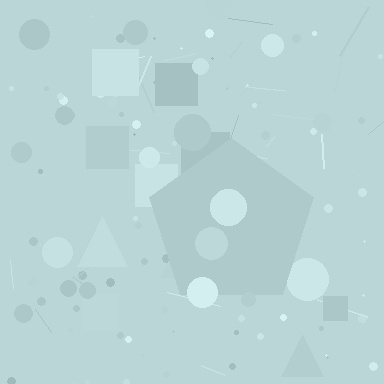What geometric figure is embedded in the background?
A pentagon is embedded in the background.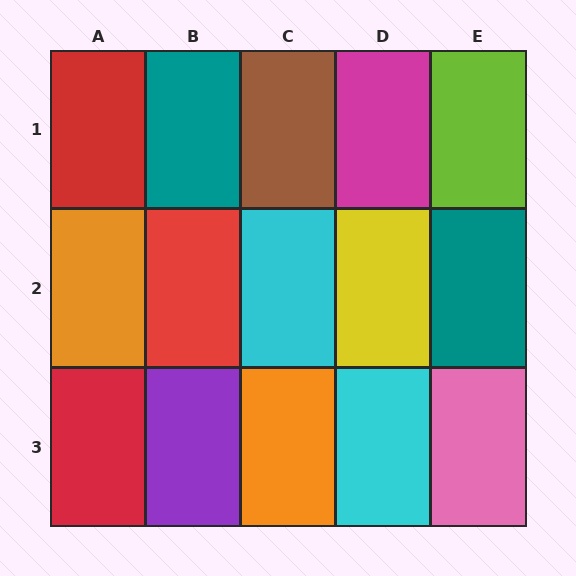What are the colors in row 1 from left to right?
Red, teal, brown, magenta, lime.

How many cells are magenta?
1 cell is magenta.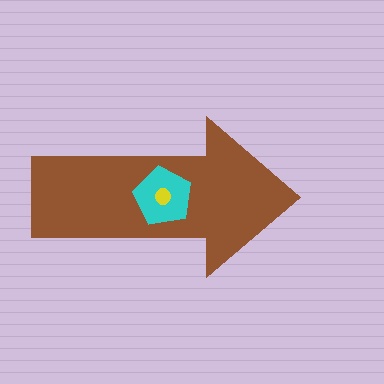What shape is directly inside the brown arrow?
The cyan pentagon.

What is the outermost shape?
The brown arrow.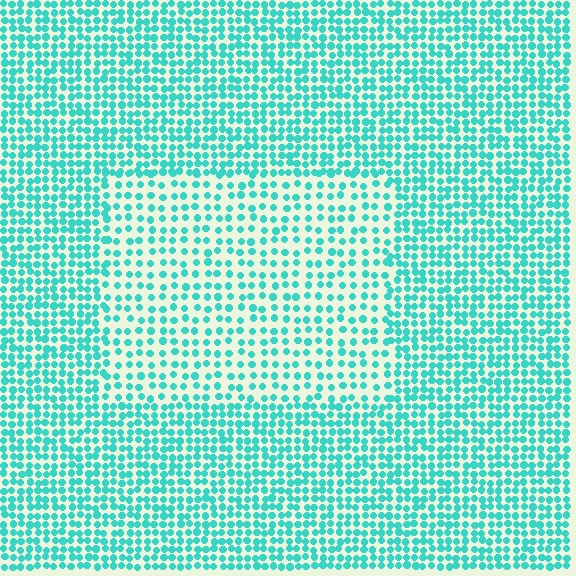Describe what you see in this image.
The image contains small cyan elements arranged at two different densities. A rectangle-shaped region is visible where the elements are less densely packed than the surrounding area.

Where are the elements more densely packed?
The elements are more densely packed outside the rectangle boundary.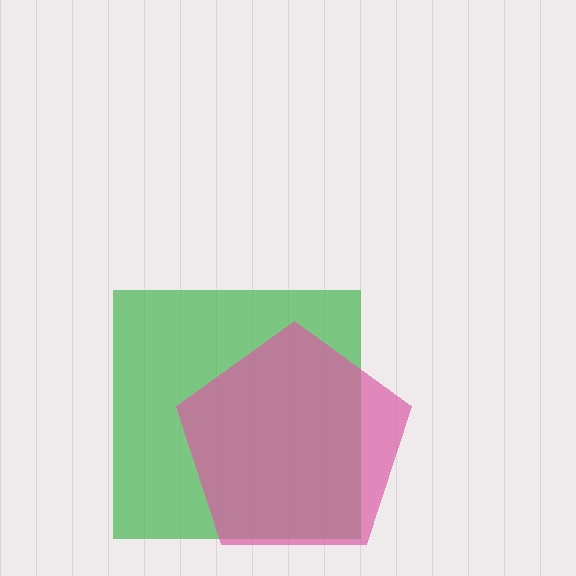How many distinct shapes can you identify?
There are 2 distinct shapes: a green square, a pink pentagon.